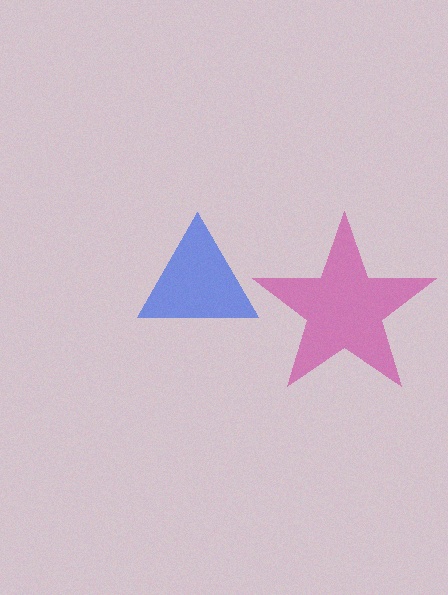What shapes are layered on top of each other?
The layered shapes are: a blue triangle, a magenta star.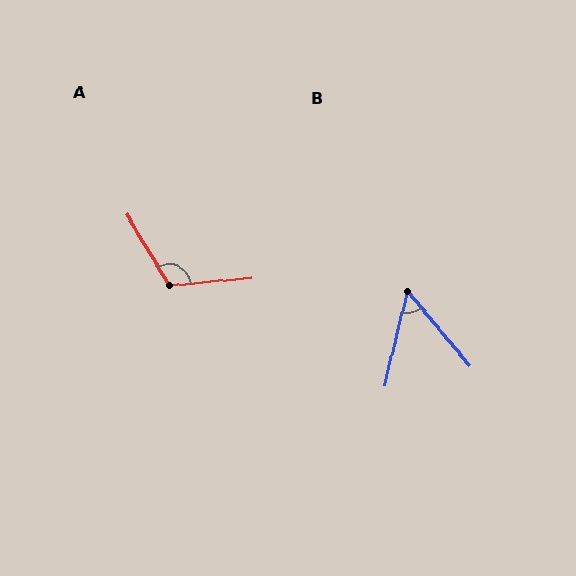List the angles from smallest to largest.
B (54°), A (116°).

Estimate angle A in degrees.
Approximately 116 degrees.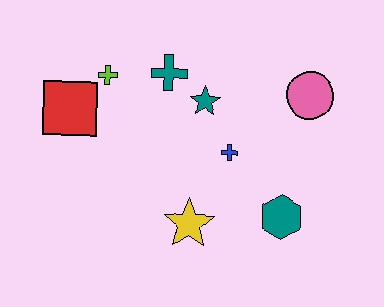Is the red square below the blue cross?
No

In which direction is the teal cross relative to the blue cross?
The teal cross is above the blue cross.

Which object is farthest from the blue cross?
The red square is farthest from the blue cross.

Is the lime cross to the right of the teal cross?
No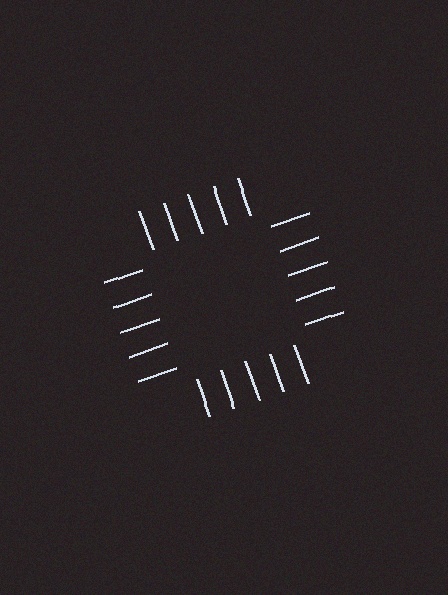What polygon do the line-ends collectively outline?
An illusory square — the line segments terminate on its edges but no continuous stroke is drawn.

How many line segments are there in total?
20 — 5 along each of the 4 edges.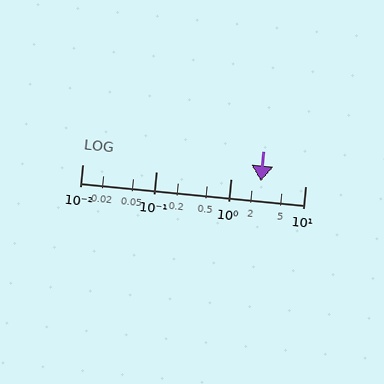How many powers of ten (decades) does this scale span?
The scale spans 3 decades, from 0.01 to 10.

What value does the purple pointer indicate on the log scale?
The pointer indicates approximately 2.5.